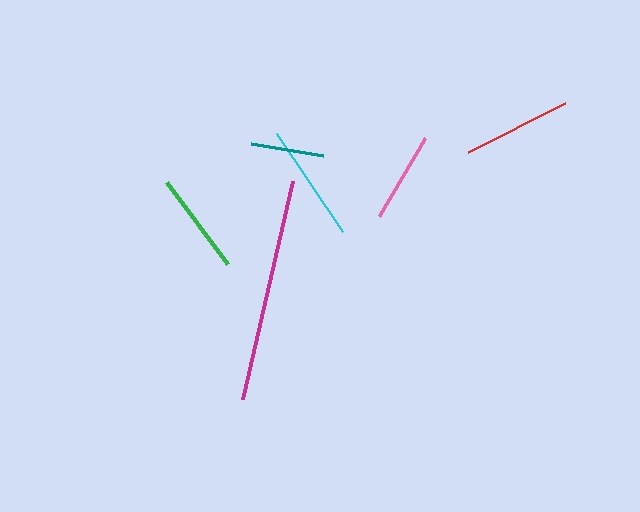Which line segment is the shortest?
The teal line is the shortest at approximately 73 pixels.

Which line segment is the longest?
The magenta line is the longest at approximately 223 pixels.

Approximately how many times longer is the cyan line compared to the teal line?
The cyan line is approximately 1.6 times the length of the teal line.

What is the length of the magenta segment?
The magenta segment is approximately 223 pixels long.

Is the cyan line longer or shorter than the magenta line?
The magenta line is longer than the cyan line.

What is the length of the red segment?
The red segment is approximately 108 pixels long.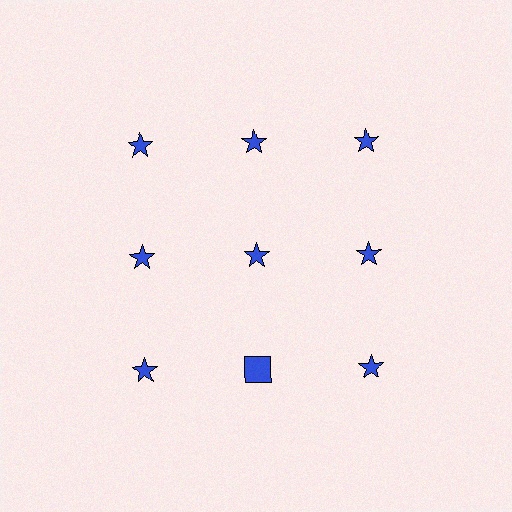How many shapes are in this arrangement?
There are 9 shapes arranged in a grid pattern.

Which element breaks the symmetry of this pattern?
The blue square in the third row, second from left column breaks the symmetry. All other shapes are blue stars.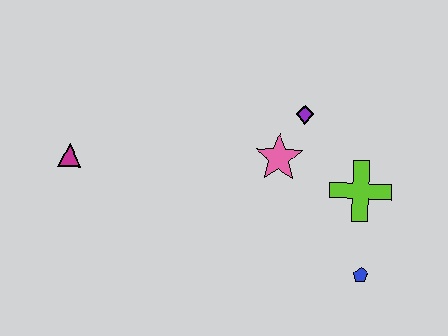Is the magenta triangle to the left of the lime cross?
Yes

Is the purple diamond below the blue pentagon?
No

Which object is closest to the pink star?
The purple diamond is closest to the pink star.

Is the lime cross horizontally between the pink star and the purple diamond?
No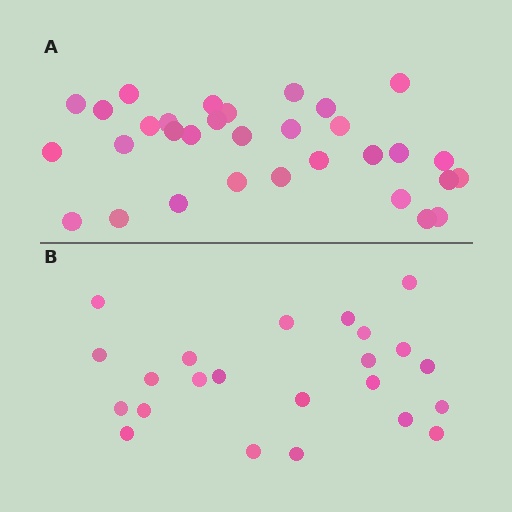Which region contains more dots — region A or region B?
Region A (the top region) has more dots.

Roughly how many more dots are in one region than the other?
Region A has roughly 8 or so more dots than region B.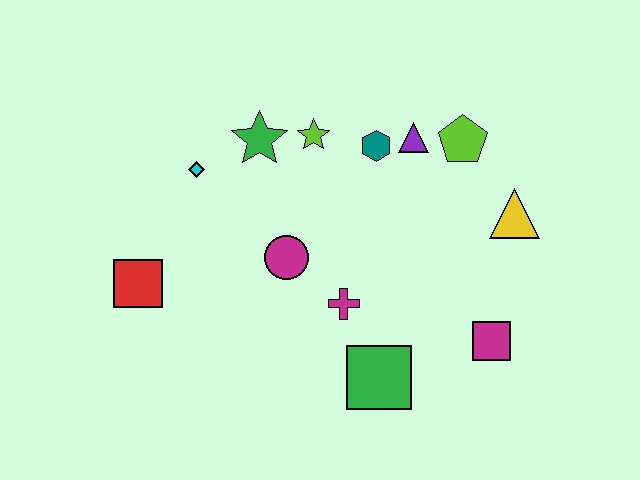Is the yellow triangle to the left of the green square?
No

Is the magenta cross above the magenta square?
Yes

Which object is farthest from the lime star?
The magenta square is farthest from the lime star.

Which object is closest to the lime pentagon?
The purple triangle is closest to the lime pentagon.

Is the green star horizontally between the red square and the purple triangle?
Yes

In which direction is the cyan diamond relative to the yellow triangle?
The cyan diamond is to the left of the yellow triangle.